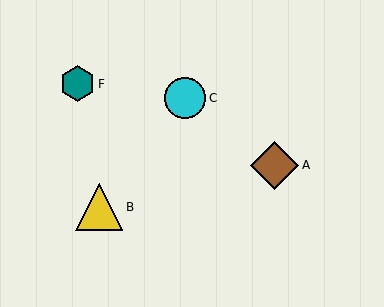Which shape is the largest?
The brown diamond (labeled A) is the largest.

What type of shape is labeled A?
Shape A is a brown diamond.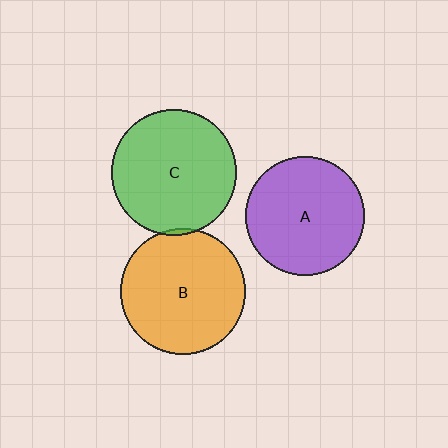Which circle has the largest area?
Circle B (orange).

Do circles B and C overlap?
Yes.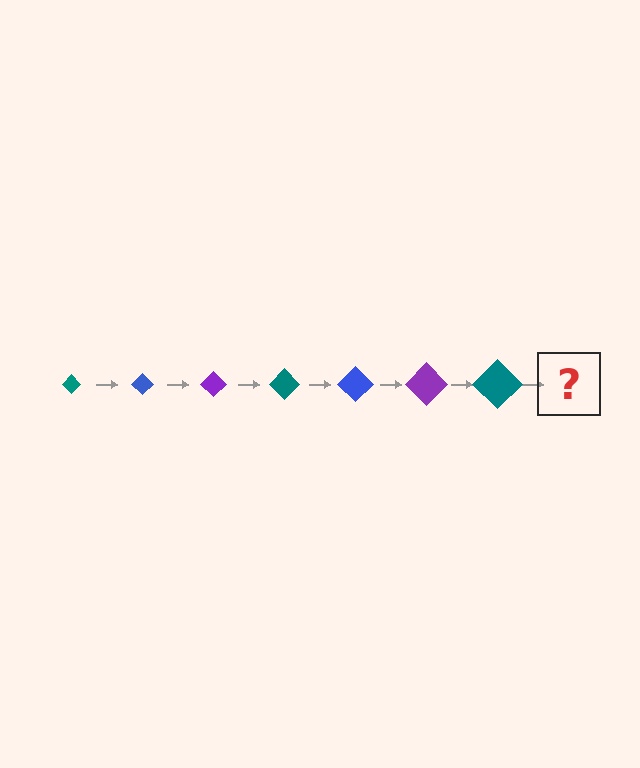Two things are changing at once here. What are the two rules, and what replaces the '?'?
The two rules are that the diamond grows larger each step and the color cycles through teal, blue, and purple. The '?' should be a blue diamond, larger than the previous one.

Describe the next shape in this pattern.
It should be a blue diamond, larger than the previous one.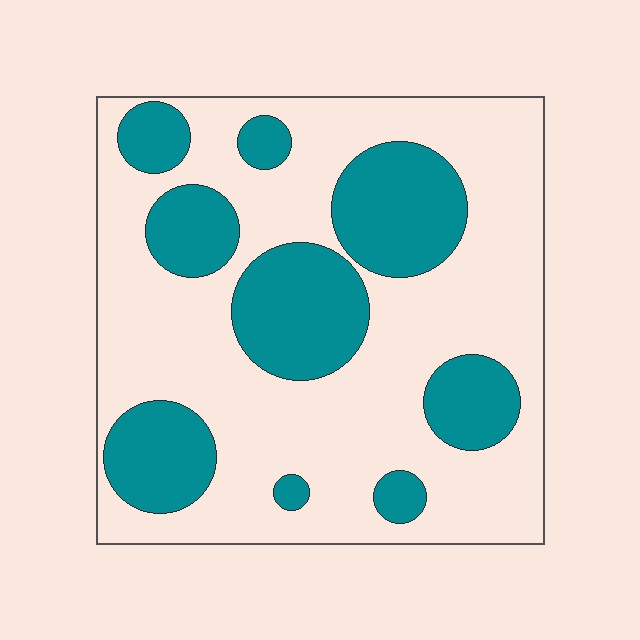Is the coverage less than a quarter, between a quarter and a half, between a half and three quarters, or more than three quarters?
Between a quarter and a half.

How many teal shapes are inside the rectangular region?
9.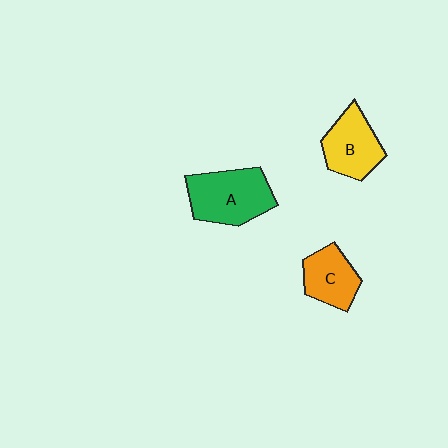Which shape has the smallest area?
Shape C (orange).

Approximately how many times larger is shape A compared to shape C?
Approximately 1.5 times.